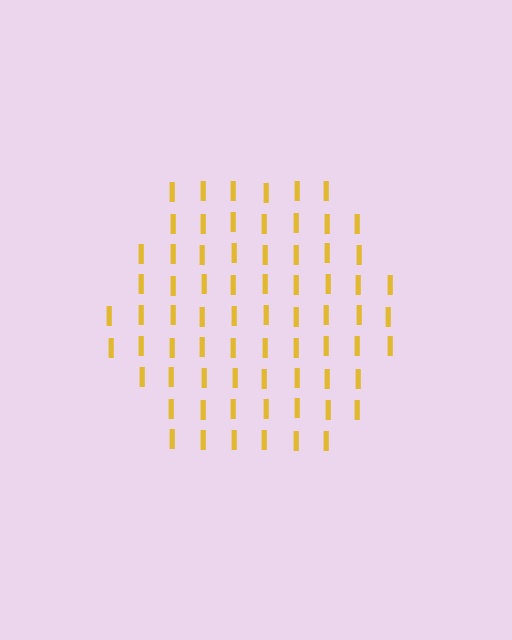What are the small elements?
The small elements are letter I's.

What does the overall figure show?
The overall figure shows a hexagon.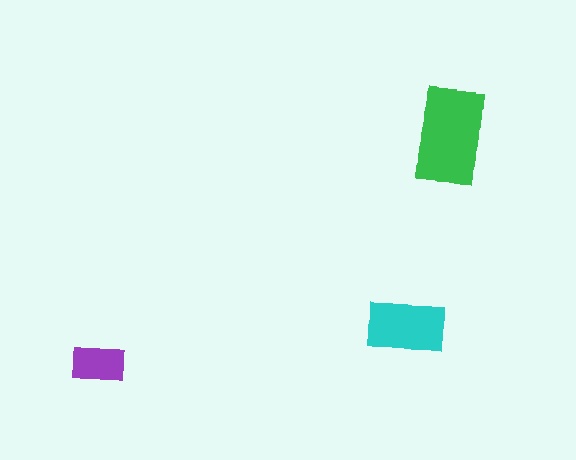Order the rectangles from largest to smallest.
the green one, the cyan one, the purple one.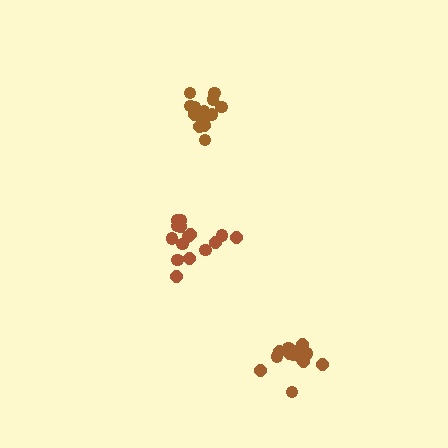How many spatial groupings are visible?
There are 3 spatial groupings.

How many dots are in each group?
Group 1: 15 dots, Group 2: 13 dots, Group 3: 16 dots (44 total).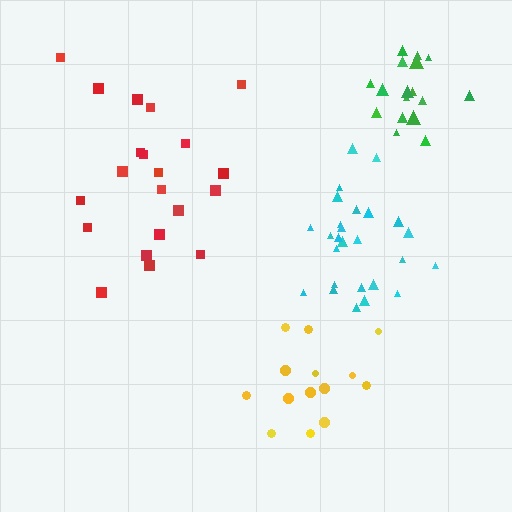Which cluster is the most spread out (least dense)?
Red.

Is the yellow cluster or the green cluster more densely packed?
Green.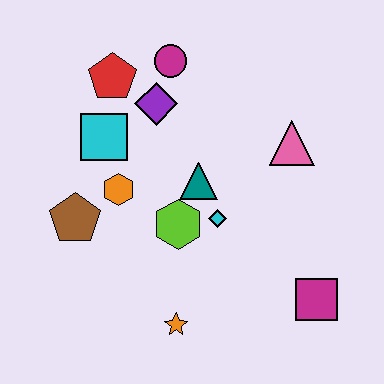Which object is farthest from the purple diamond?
The magenta square is farthest from the purple diamond.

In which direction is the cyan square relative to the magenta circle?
The cyan square is below the magenta circle.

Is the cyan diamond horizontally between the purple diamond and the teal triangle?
No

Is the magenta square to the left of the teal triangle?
No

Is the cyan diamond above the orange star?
Yes